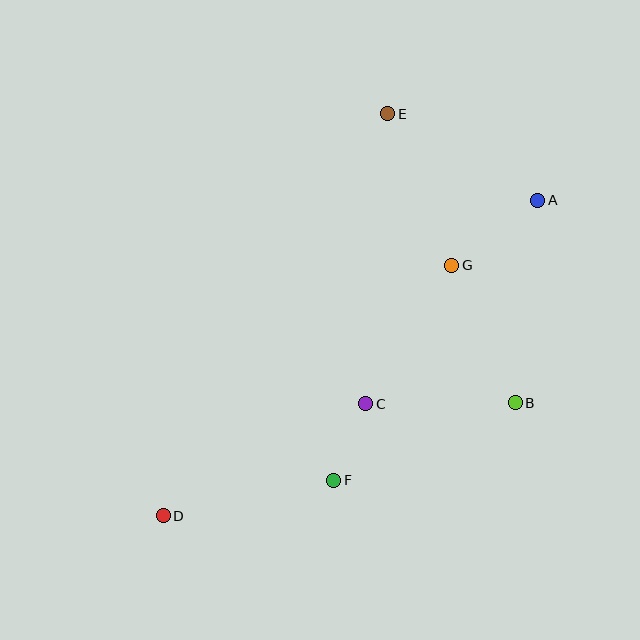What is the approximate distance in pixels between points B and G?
The distance between B and G is approximately 152 pixels.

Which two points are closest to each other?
Points C and F are closest to each other.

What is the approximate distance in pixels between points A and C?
The distance between A and C is approximately 267 pixels.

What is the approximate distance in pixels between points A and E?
The distance between A and E is approximately 173 pixels.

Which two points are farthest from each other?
Points A and D are farthest from each other.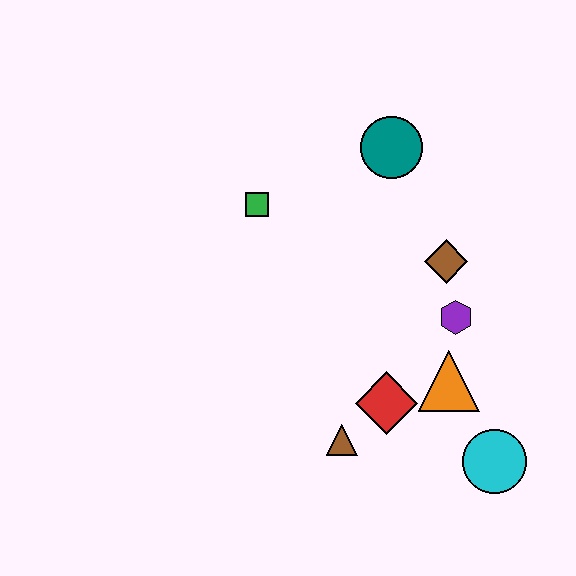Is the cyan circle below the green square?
Yes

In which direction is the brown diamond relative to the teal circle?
The brown diamond is below the teal circle.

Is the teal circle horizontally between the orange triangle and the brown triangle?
Yes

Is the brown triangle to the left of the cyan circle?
Yes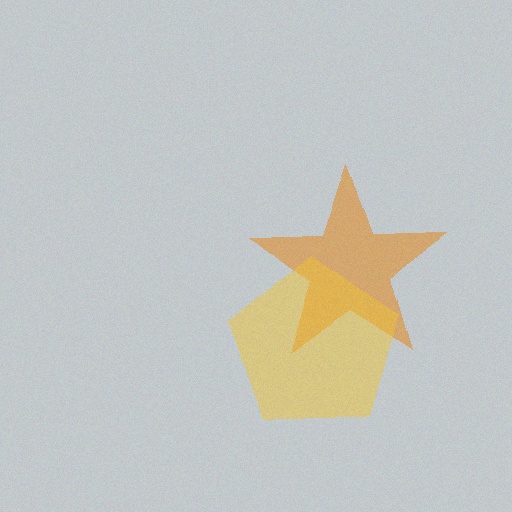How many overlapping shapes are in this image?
There are 2 overlapping shapes in the image.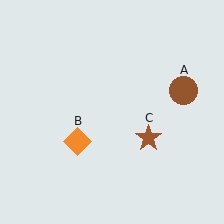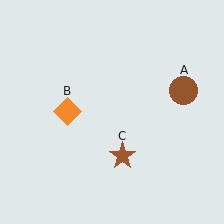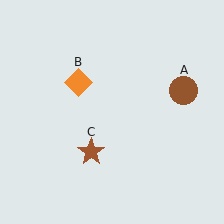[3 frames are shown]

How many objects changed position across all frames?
2 objects changed position: orange diamond (object B), brown star (object C).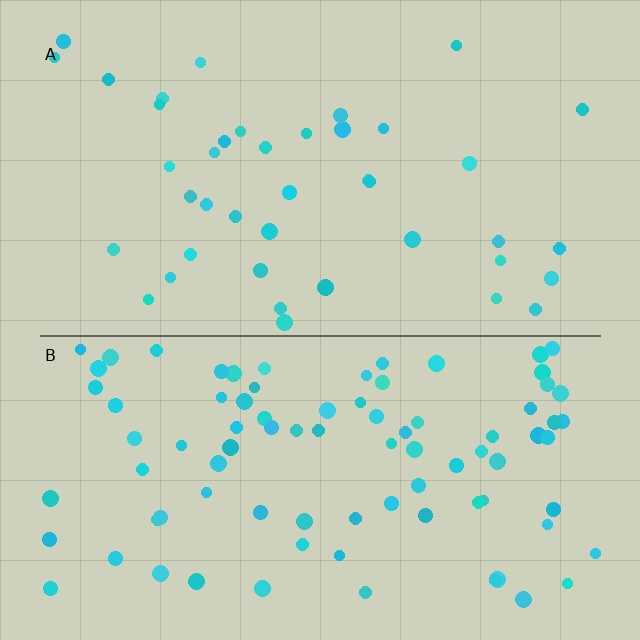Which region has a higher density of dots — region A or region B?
B (the bottom).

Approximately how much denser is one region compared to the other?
Approximately 2.1× — region B over region A.